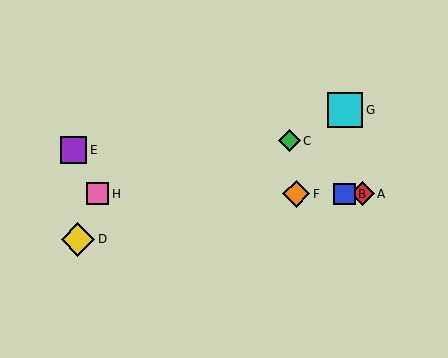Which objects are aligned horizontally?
Objects A, B, F, H are aligned horizontally.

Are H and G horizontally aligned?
No, H is at y≈194 and G is at y≈110.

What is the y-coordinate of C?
Object C is at y≈141.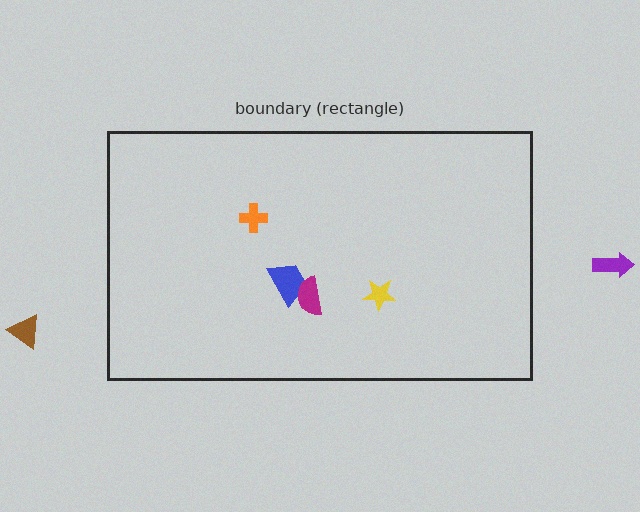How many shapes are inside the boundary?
4 inside, 2 outside.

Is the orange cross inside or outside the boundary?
Inside.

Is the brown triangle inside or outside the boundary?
Outside.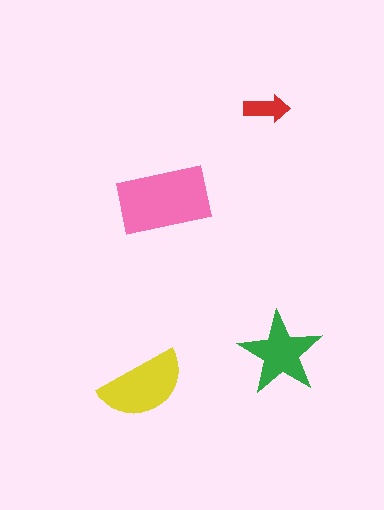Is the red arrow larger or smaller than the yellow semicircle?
Smaller.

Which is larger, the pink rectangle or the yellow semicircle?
The pink rectangle.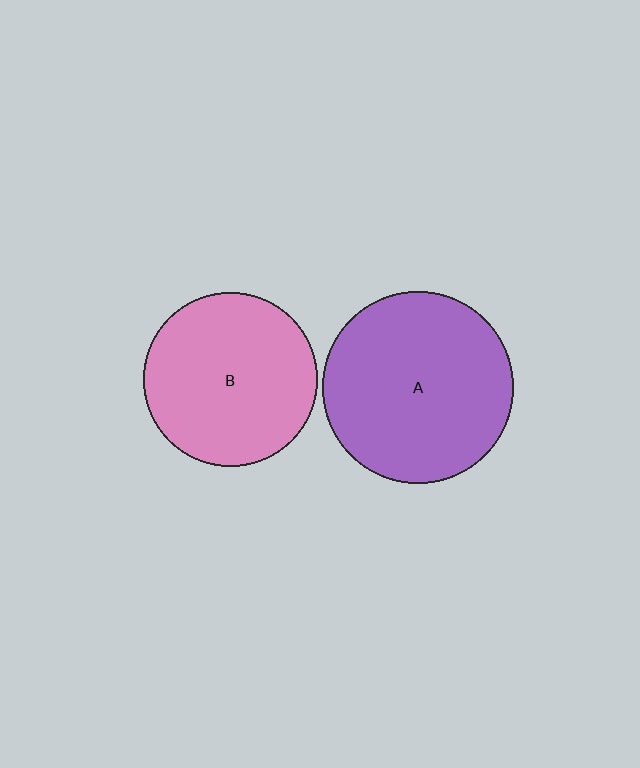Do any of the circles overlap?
No, none of the circles overlap.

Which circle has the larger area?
Circle A (purple).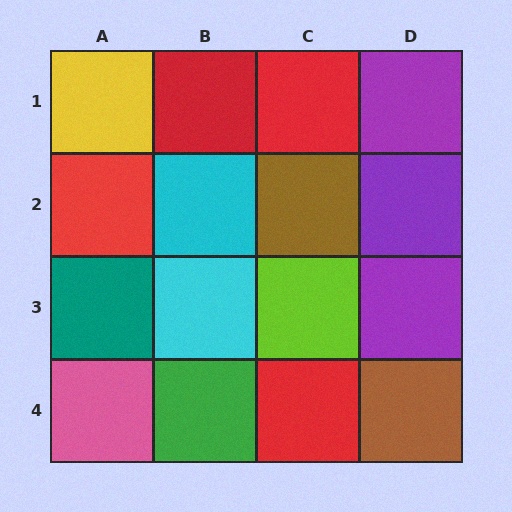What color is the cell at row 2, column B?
Cyan.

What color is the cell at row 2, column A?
Red.